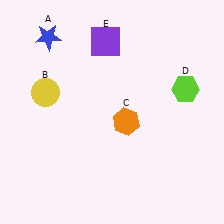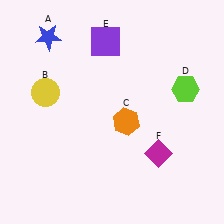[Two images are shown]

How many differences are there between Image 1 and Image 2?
There is 1 difference between the two images.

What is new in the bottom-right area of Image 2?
A magenta diamond (F) was added in the bottom-right area of Image 2.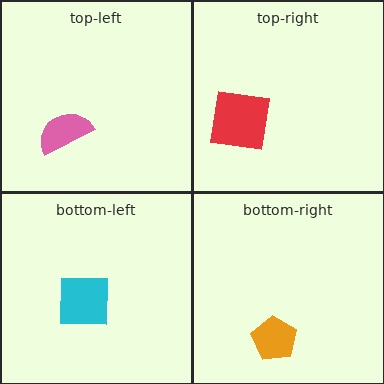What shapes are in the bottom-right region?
The orange pentagon.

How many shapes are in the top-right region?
1.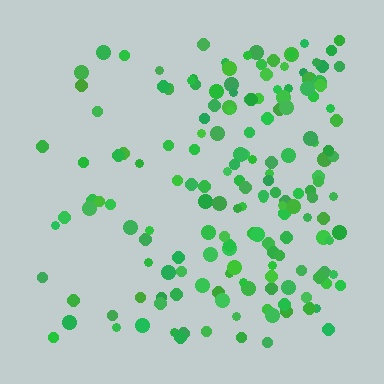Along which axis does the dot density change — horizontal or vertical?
Horizontal.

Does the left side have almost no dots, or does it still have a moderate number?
Still a moderate number, just noticeably fewer than the right.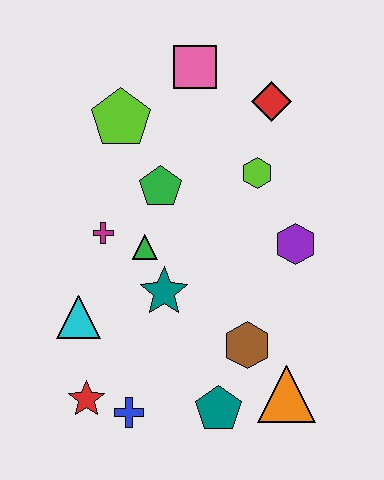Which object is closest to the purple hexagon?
The lime hexagon is closest to the purple hexagon.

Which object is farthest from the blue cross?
The pink square is farthest from the blue cross.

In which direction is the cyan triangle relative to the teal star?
The cyan triangle is to the left of the teal star.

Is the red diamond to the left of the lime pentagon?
No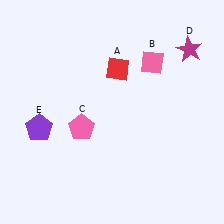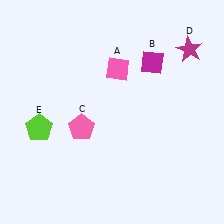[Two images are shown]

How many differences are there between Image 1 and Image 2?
There are 3 differences between the two images.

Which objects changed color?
A changed from red to pink. B changed from pink to magenta. E changed from purple to lime.